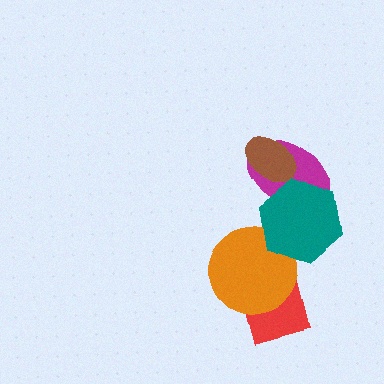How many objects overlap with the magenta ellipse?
2 objects overlap with the magenta ellipse.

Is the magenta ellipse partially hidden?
Yes, it is partially covered by another shape.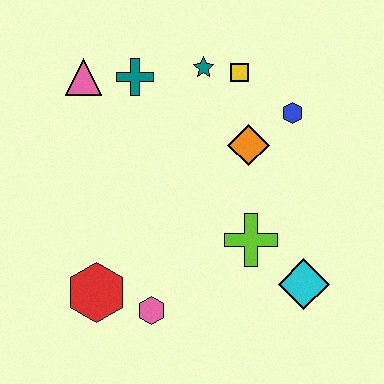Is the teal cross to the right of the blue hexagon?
No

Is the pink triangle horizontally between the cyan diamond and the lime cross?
No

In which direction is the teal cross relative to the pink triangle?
The teal cross is to the right of the pink triangle.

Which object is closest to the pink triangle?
The teal cross is closest to the pink triangle.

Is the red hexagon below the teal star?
Yes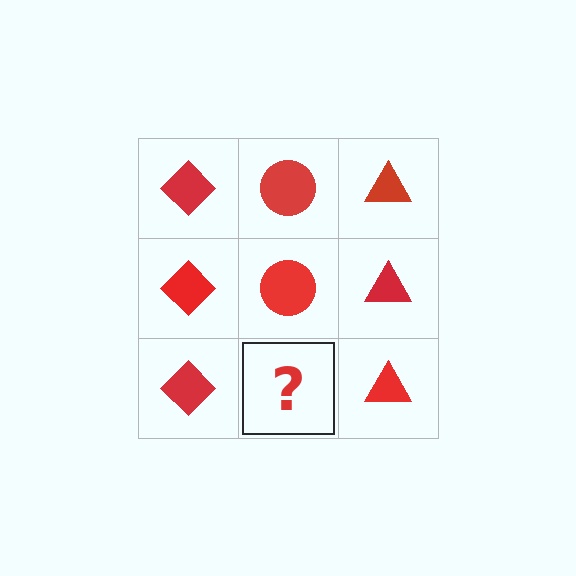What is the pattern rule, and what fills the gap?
The rule is that each column has a consistent shape. The gap should be filled with a red circle.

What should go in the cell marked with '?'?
The missing cell should contain a red circle.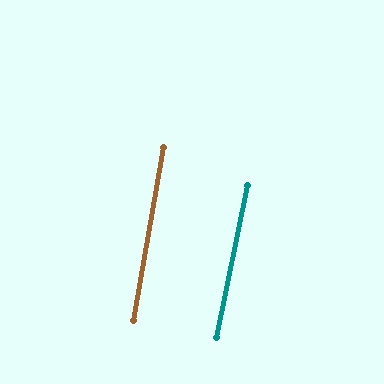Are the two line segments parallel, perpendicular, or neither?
Parallel — their directions differ by only 1.5°.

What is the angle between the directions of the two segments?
Approximately 1 degree.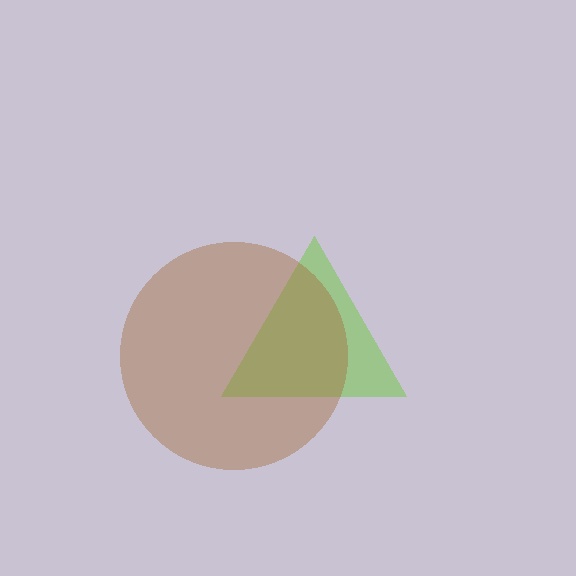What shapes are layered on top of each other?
The layered shapes are: a lime triangle, a brown circle.